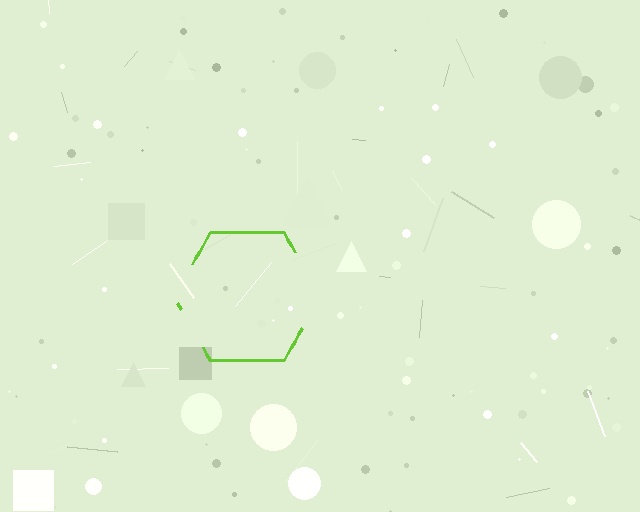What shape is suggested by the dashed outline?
The dashed outline suggests a hexagon.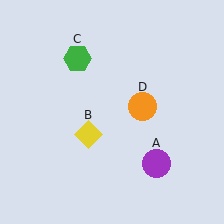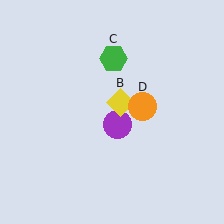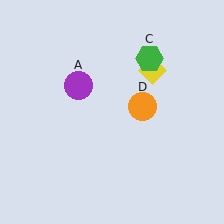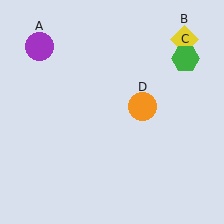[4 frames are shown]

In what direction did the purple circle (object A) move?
The purple circle (object A) moved up and to the left.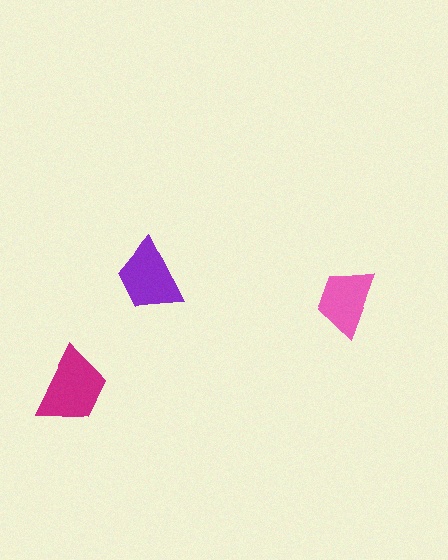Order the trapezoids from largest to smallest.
the magenta one, the purple one, the pink one.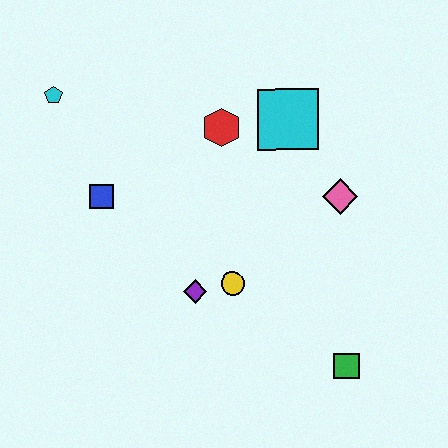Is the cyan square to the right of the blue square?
Yes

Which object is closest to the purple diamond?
The yellow circle is closest to the purple diamond.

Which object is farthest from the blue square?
The green square is farthest from the blue square.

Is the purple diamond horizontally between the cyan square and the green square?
No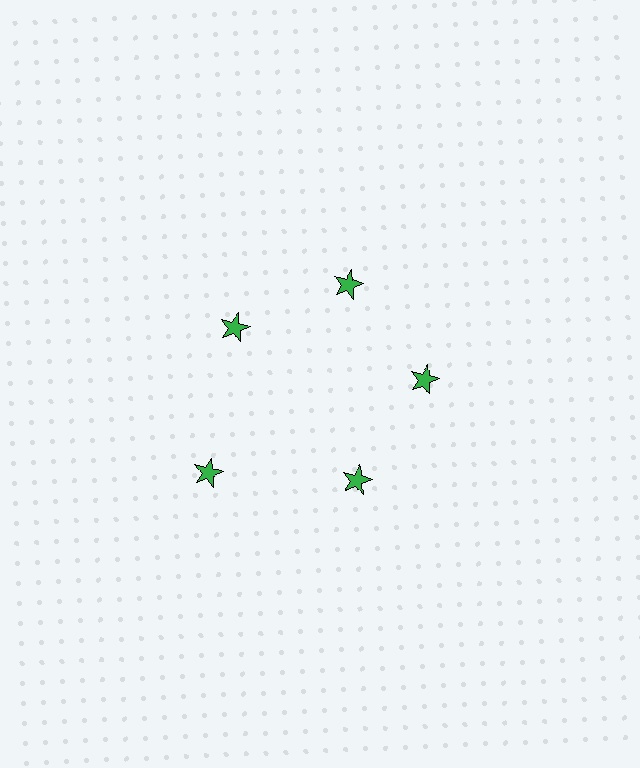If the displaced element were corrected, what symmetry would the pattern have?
It would have 5-fold rotational symmetry — the pattern would map onto itself every 72 degrees.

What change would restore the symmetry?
The symmetry would be restored by moving it inward, back onto the ring so that all 5 stars sit at equal angles and equal distance from the center.